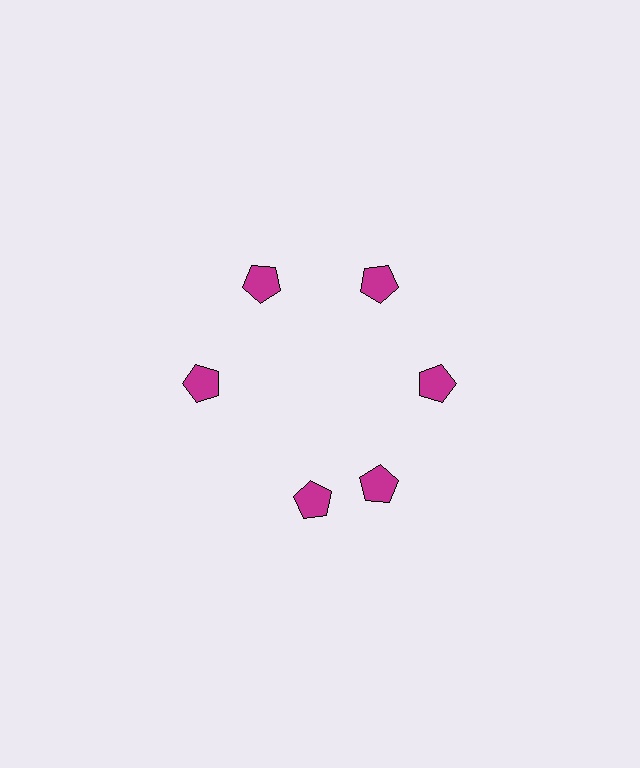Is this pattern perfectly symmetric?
No. The 6 magenta pentagons are arranged in a ring, but one element near the 7 o'clock position is rotated out of alignment along the ring, breaking the 6-fold rotational symmetry.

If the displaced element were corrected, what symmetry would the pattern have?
It would have 6-fold rotational symmetry — the pattern would map onto itself every 60 degrees.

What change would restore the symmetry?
The symmetry would be restored by rotating it back into even spacing with its neighbors so that all 6 pentagons sit at equal angles and equal distance from the center.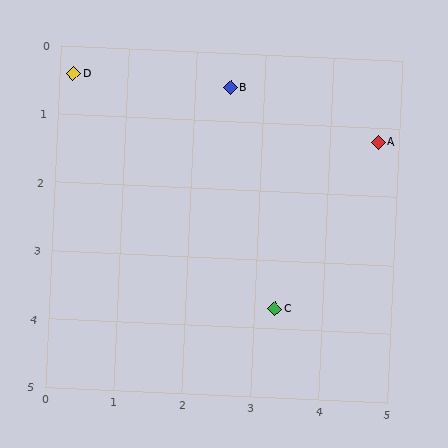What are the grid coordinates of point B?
Point B is at approximately (2.5, 0.5).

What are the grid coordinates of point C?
Point C is at approximately (3.3, 3.7).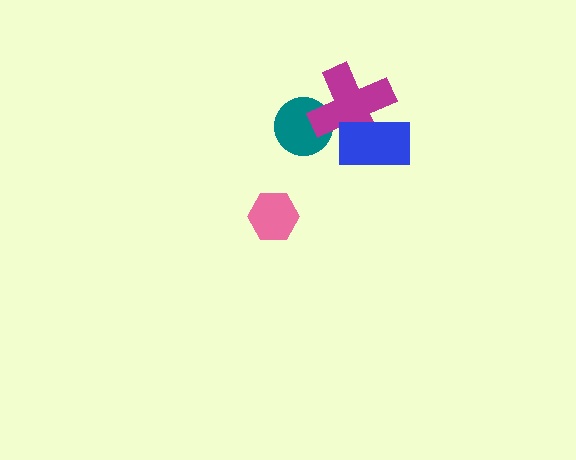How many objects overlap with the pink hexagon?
0 objects overlap with the pink hexagon.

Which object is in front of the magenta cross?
The blue rectangle is in front of the magenta cross.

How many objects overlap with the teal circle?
1 object overlaps with the teal circle.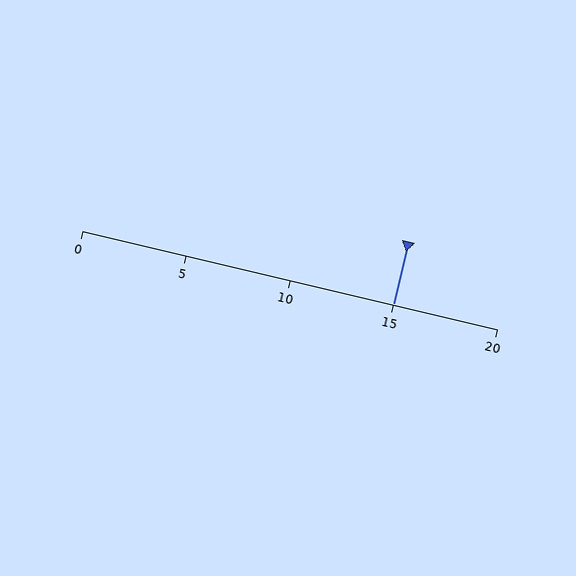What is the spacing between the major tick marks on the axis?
The major ticks are spaced 5 apart.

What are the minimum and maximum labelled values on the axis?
The axis runs from 0 to 20.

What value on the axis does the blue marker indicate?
The marker indicates approximately 15.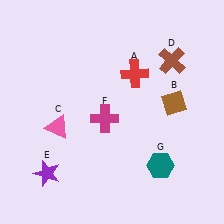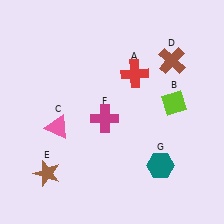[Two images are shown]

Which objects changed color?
B changed from brown to lime. E changed from purple to brown.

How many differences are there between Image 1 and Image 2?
There are 2 differences between the two images.